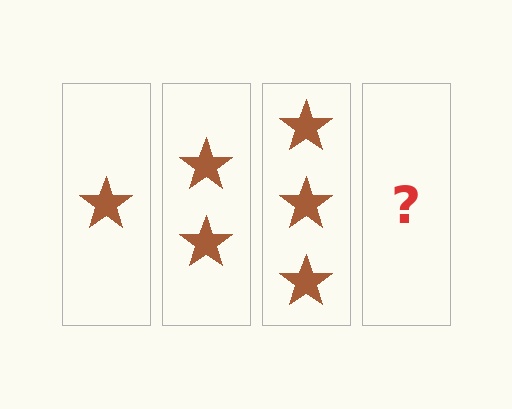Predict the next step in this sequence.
The next step is 4 stars.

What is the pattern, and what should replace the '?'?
The pattern is that each step adds one more star. The '?' should be 4 stars.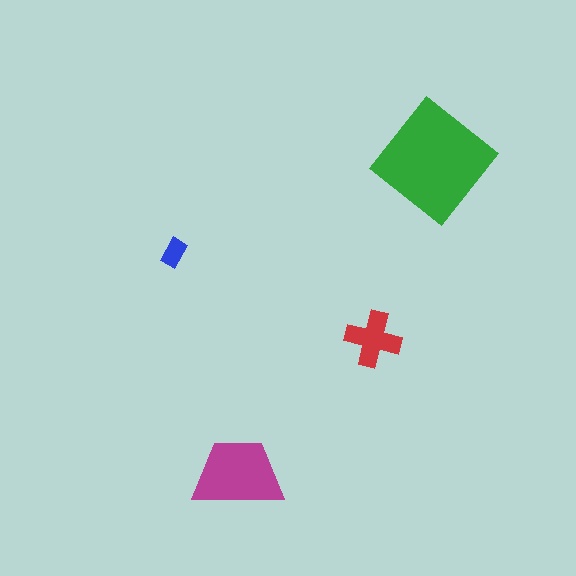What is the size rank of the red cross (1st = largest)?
3rd.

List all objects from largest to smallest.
The green diamond, the magenta trapezoid, the red cross, the blue rectangle.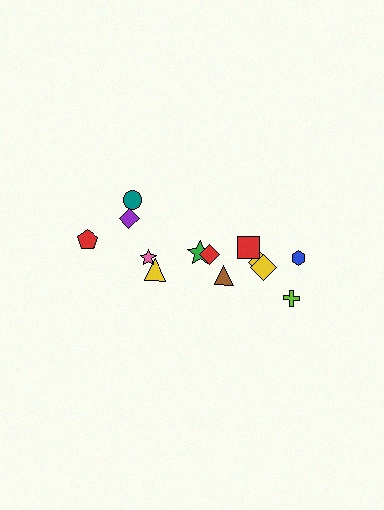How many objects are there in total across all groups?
There are 13 objects.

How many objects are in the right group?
There are 8 objects.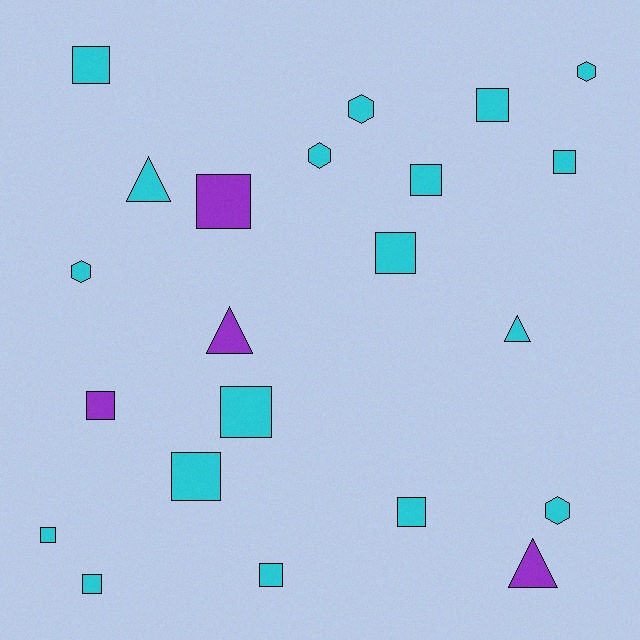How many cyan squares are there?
There are 11 cyan squares.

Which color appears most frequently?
Cyan, with 18 objects.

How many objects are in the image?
There are 22 objects.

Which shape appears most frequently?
Square, with 13 objects.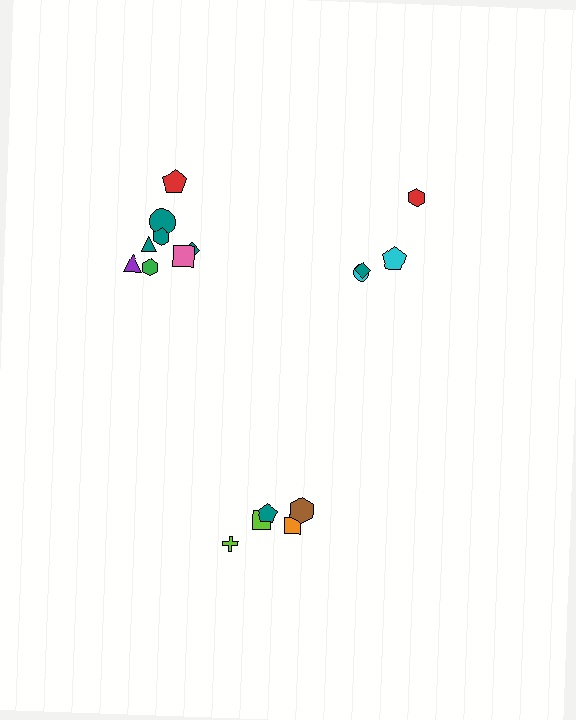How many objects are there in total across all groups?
There are 17 objects.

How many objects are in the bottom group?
There are 5 objects.